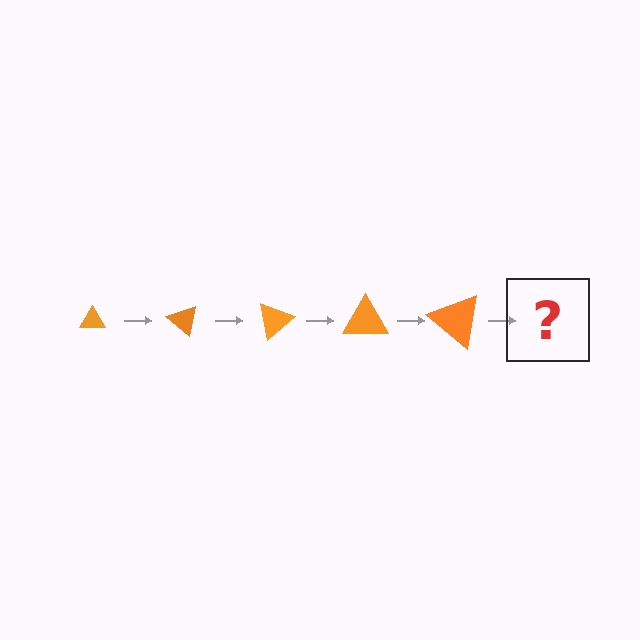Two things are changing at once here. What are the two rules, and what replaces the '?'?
The two rules are that the triangle grows larger each step and it rotates 40 degrees each step. The '?' should be a triangle, larger than the previous one and rotated 200 degrees from the start.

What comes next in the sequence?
The next element should be a triangle, larger than the previous one and rotated 200 degrees from the start.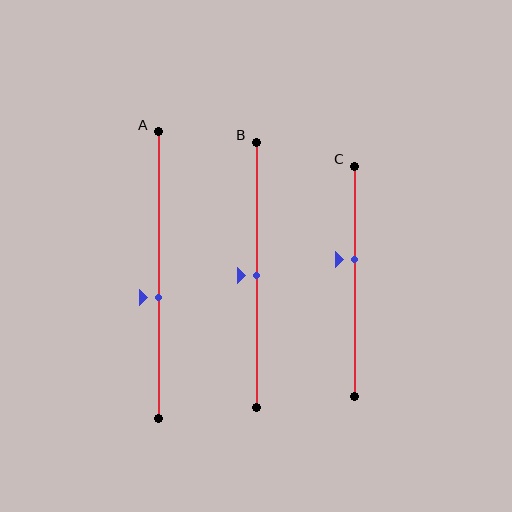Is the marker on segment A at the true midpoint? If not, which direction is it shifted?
No, the marker on segment A is shifted downward by about 8% of the segment length.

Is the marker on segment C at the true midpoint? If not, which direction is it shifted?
No, the marker on segment C is shifted upward by about 10% of the segment length.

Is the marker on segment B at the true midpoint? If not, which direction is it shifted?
Yes, the marker on segment B is at the true midpoint.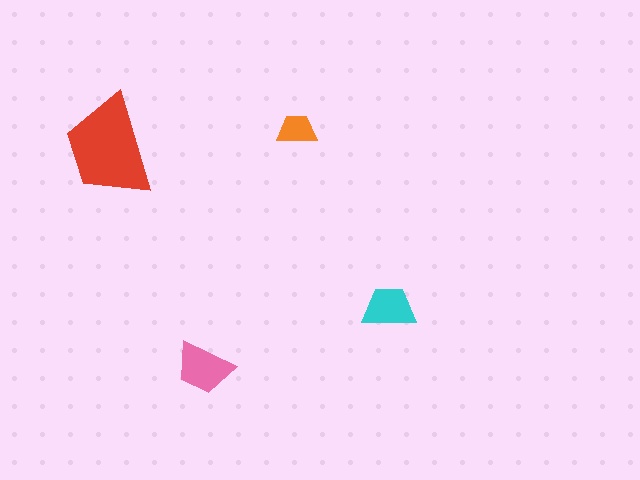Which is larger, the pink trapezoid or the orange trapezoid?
The pink one.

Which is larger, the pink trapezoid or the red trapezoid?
The red one.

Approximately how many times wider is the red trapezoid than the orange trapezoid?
About 2.5 times wider.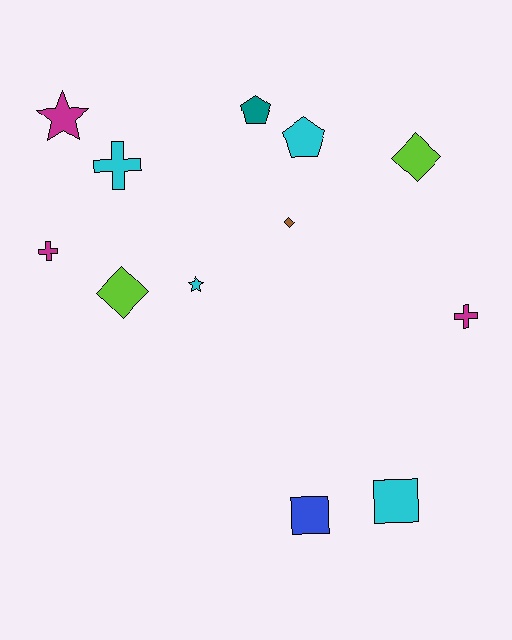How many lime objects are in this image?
There are 2 lime objects.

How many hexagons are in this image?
There are no hexagons.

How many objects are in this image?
There are 12 objects.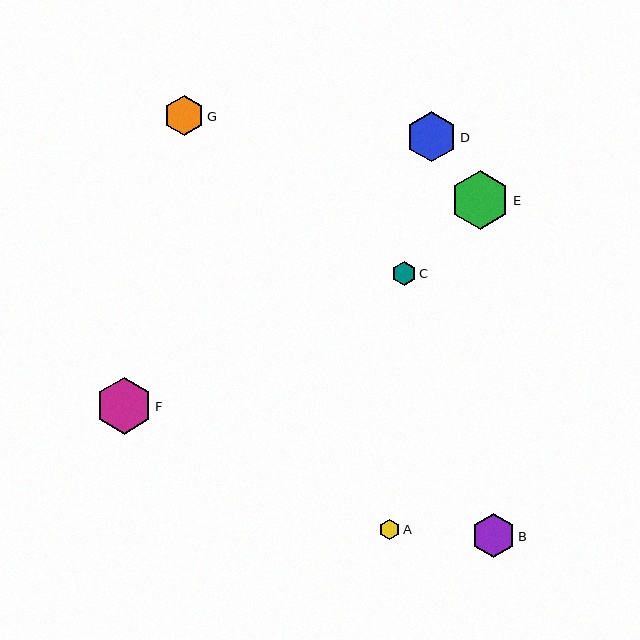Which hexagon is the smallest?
Hexagon A is the smallest with a size of approximately 20 pixels.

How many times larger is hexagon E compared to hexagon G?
Hexagon E is approximately 1.5 times the size of hexagon G.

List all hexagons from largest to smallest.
From largest to smallest: E, F, D, B, G, C, A.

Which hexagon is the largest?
Hexagon E is the largest with a size of approximately 59 pixels.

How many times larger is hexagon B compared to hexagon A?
Hexagon B is approximately 2.2 times the size of hexagon A.